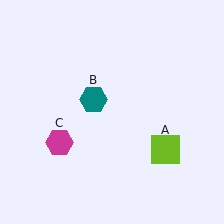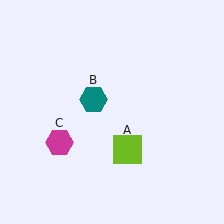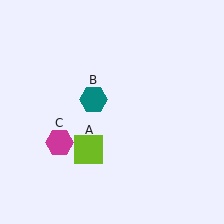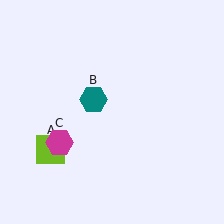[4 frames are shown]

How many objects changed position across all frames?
1 object changed position: lime square (object A).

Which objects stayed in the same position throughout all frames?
Teal hexagon (object B) and magenta hexagon (object C) remained stationary.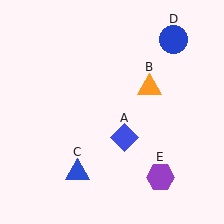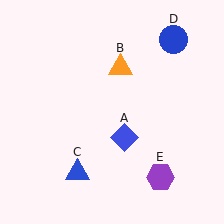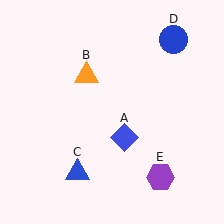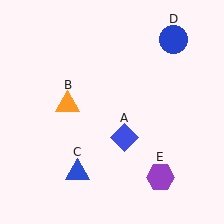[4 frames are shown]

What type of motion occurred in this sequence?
The orange triangle (object B) rotated counterclockwise around the center of the scene.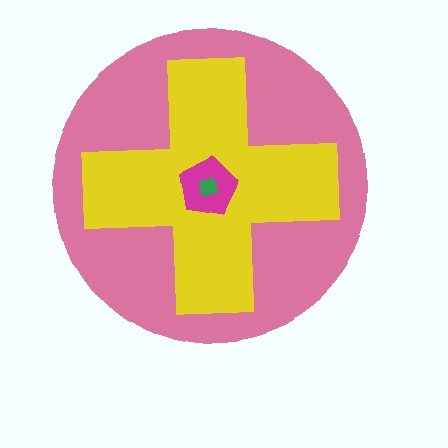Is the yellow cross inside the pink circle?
Yes.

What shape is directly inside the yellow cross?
The magenta pentagon.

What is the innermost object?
The green square.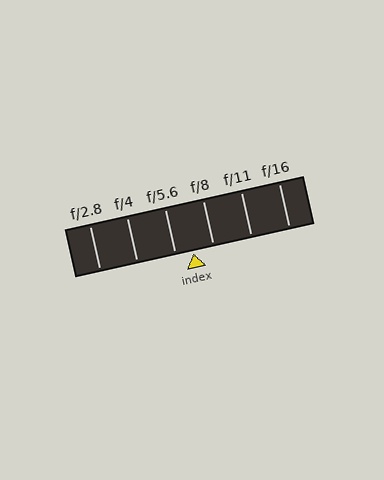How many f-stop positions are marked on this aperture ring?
There are 6 f-stop positions marked.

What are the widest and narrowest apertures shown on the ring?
The widest aperture shown is f/2.8 and the narrowest is f/16.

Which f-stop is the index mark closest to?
The index mark is closest to f/5.6.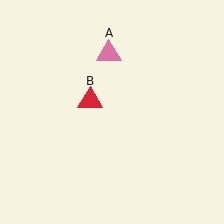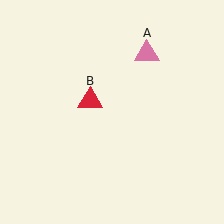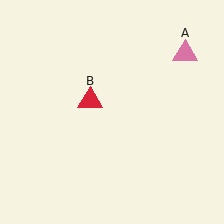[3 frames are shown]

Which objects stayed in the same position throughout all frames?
Red triangle (object B) remained stationary.